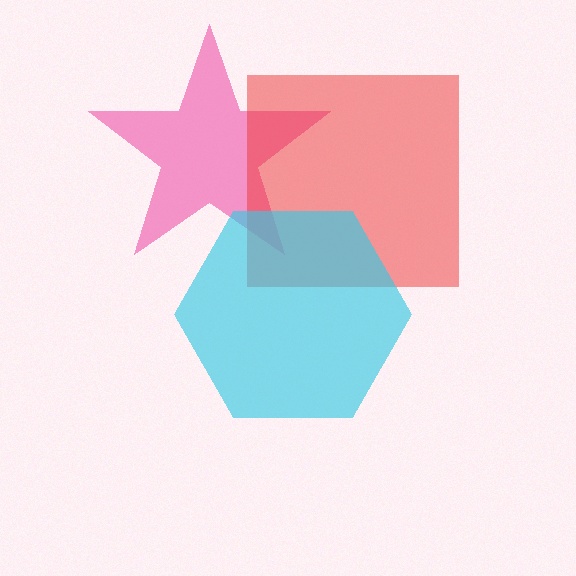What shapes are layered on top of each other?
The layered shapes are: a pink star, a red square, a cyan hexagon.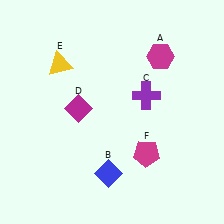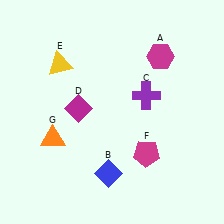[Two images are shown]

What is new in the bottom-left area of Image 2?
An orange triangle (G) was added in the bottom-left area of Image 2.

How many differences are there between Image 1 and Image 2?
There is 1 difference between the two images.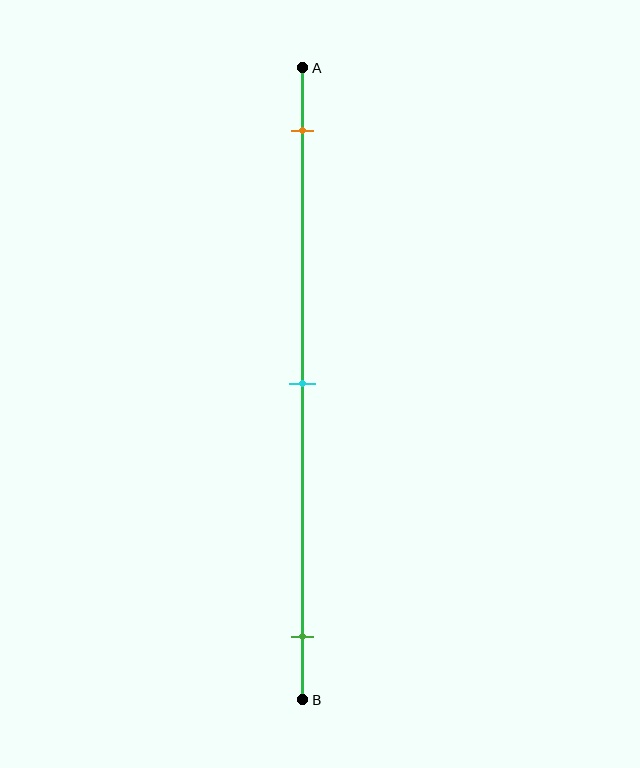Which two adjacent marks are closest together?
The orange and cyan marks are the closest adjacent pair.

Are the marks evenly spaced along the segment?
Yes, the marks are approximately evenly spaced.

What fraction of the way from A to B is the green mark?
The green mark is approximately 90% (0.9) of the way from A to B.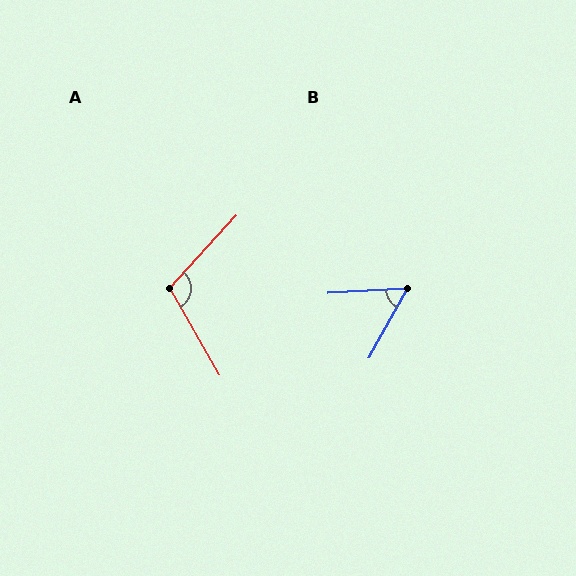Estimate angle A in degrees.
Approximately 108 degrees.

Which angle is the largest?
A, at approximately 108 degrees.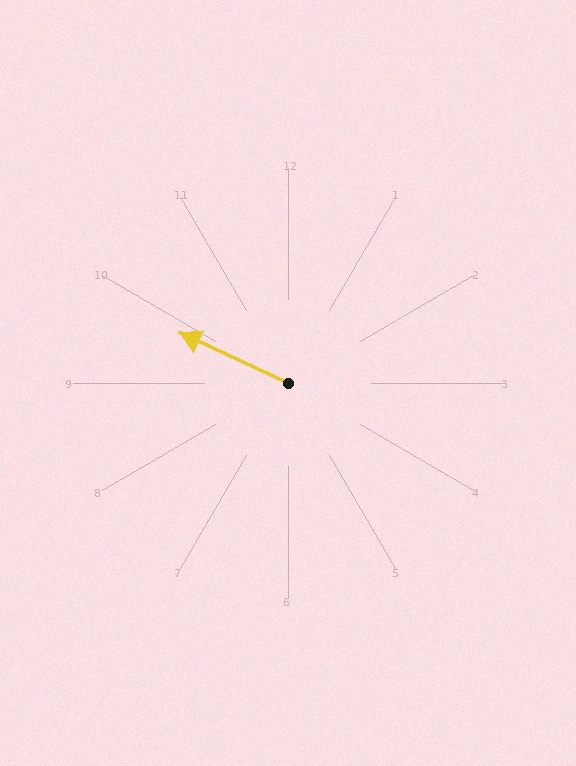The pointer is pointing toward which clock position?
Roughly 10 o'clock.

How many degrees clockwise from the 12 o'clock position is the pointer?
Approximately 295 degrees.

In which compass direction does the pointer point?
Northwest.